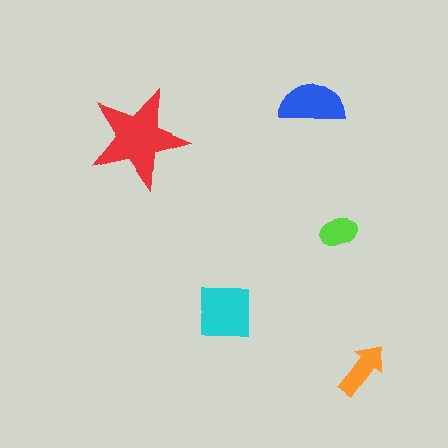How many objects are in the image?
There are 5 objects in the image.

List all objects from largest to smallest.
The red star, the cyan square, the blue semicircle, the orange arrow, the lime ellipse.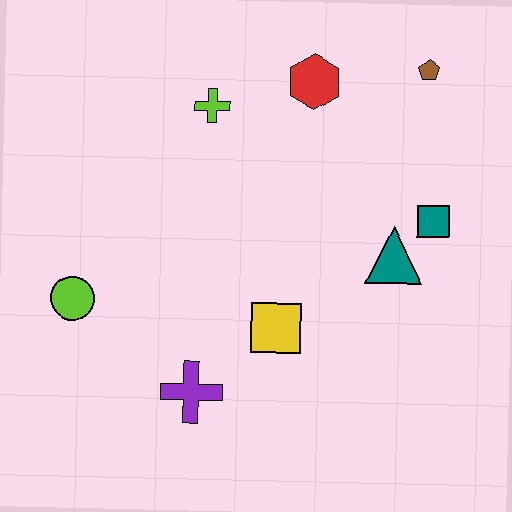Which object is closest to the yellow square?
The purple cross is closest to the yellow square.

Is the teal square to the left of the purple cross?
No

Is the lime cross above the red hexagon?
No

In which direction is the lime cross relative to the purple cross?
The lime cross is above the purple cross.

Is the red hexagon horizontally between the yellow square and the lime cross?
No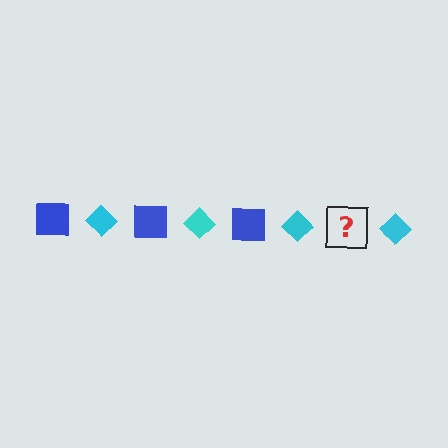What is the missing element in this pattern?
The missing element is a blue square.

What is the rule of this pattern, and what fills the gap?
The rule is that the pattern alternates between blue square and cyan diamond. The gap should be filled with a blue square.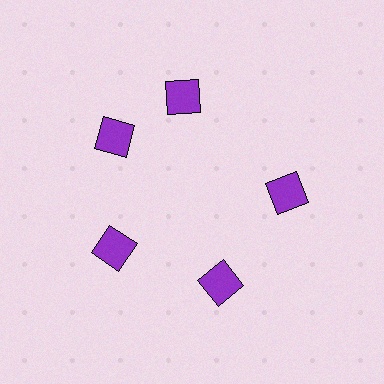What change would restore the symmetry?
The symmetry would be restored by rotating it back into even spacing with its neighbors so that all 5 squares sit at equal angles and equal distance from the center.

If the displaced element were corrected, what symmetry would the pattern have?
It would have 5-fold rotational symmetry — the pattern would map onto itself every 72 degrees.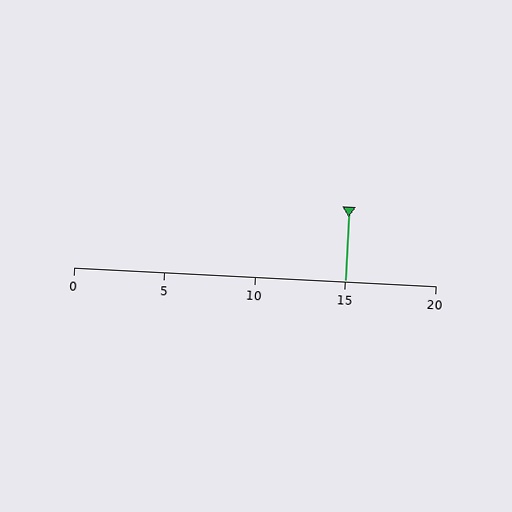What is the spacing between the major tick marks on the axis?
The major ticks are spaced 5 apart.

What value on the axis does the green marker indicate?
The marker indicates approximately 15.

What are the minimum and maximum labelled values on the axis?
The axis runs from 0 to 20.